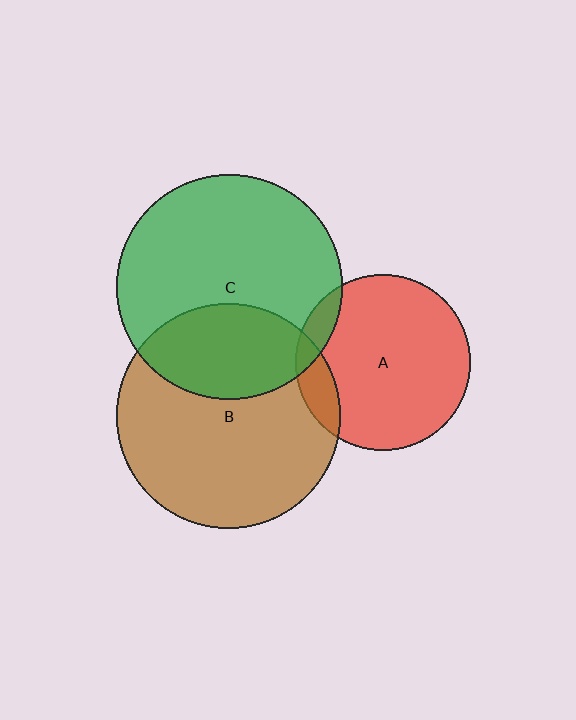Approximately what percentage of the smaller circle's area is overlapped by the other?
Approximately 10%.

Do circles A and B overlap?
Yes.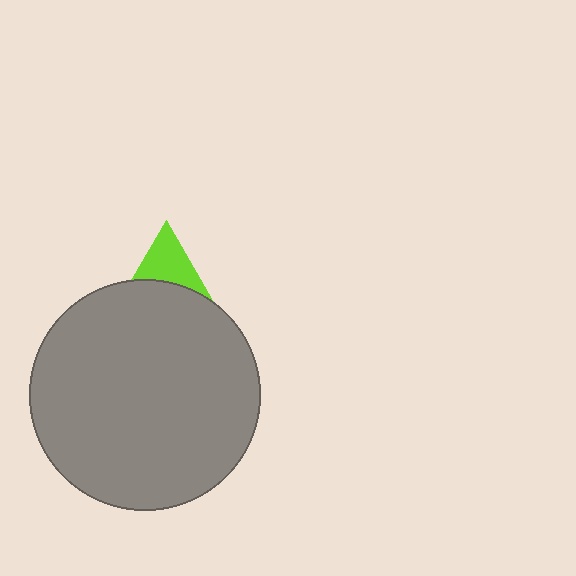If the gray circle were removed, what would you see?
You would see the complete lime triangle.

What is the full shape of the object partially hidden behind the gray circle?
The partially hidden object is a lime triangle.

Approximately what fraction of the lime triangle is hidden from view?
Roughly 58% of the lime triangle is hidden behind the gray circle.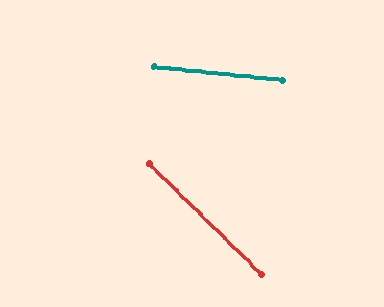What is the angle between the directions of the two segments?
Approximately 38 degrees.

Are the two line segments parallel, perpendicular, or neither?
Neither parallel nor perpendicular — they differ by about 38°.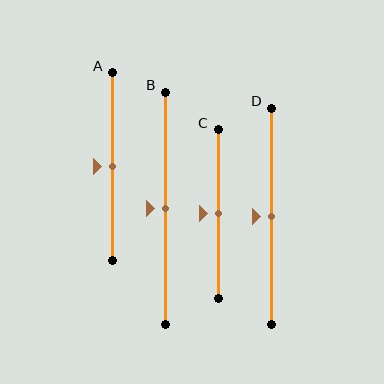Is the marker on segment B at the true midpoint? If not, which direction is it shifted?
Yes, the marker on segment B is at the true midpoint.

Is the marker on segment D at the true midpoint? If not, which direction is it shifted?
Yes, the marker on segment D is at the true midpoint.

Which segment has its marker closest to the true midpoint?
Segment A has its marker closest to the true midpoint.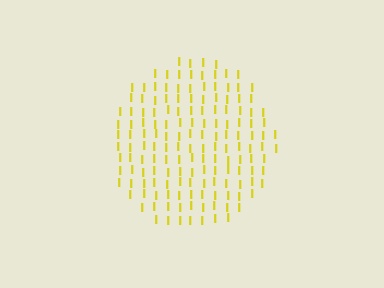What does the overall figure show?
The overall figure shows a circle.